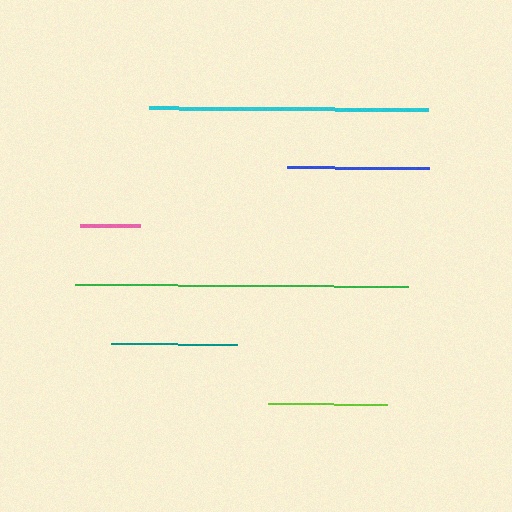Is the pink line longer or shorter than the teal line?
The teal line is longer than the pink line.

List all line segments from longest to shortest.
From longest to shortest: green, cyan, blue, teal, lime, pink.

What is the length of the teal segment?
The teal segment is approximately 125 pixels long.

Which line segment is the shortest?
The pink line is the shortest at approximately 60 pixels.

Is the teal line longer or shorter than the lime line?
The teal line is longer than the lime line.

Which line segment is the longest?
The green line is the longest at approximately 333 pixels.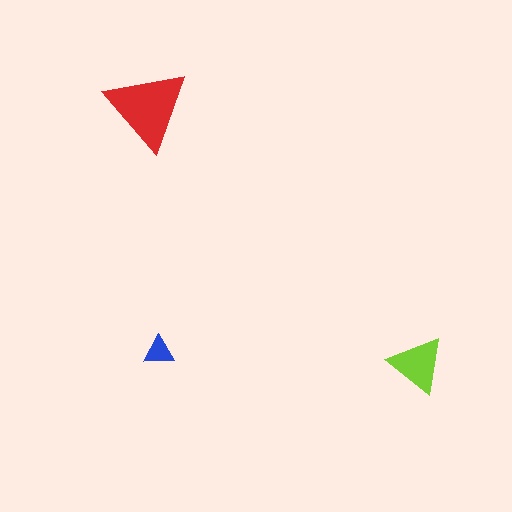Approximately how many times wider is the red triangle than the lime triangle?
About 1.5 times wider.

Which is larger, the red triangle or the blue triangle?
The red one.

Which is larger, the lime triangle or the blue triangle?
The lime one.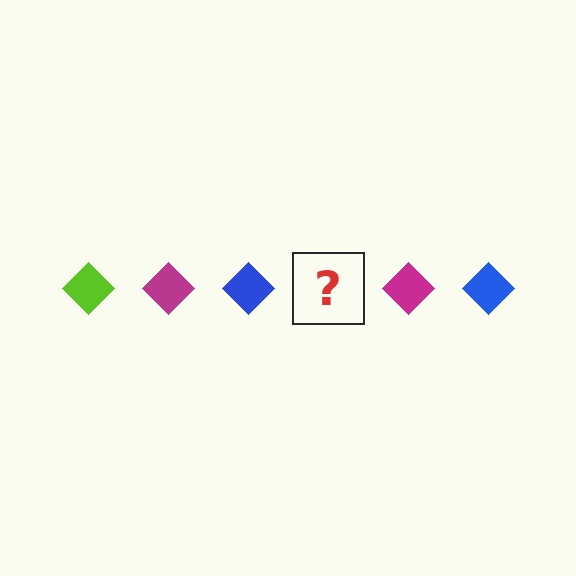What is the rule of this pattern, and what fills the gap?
The rule is that the pattern cycles through lime, magenta, blue diamonds. The gap should be filled with a lime diamond.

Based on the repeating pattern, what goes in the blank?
The blank should be a lime diamond.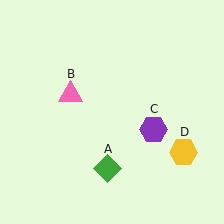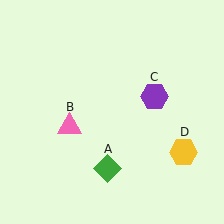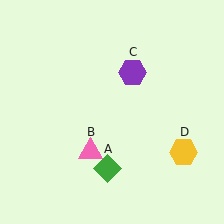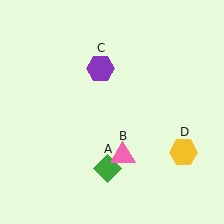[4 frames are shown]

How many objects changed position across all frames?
2 objects changed position: pink triangle (object B), purple hexagon (object C).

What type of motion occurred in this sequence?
The pink triangle (object B), purple hexagon (object C) rotated counterclockwise around the center of the scene.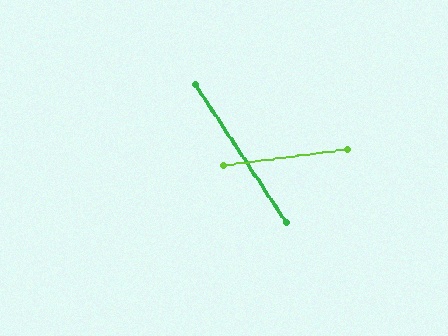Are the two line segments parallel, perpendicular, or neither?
Neither parallel nor perpendicular — they differ by about 64°.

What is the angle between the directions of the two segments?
Approximately 64 degrees.